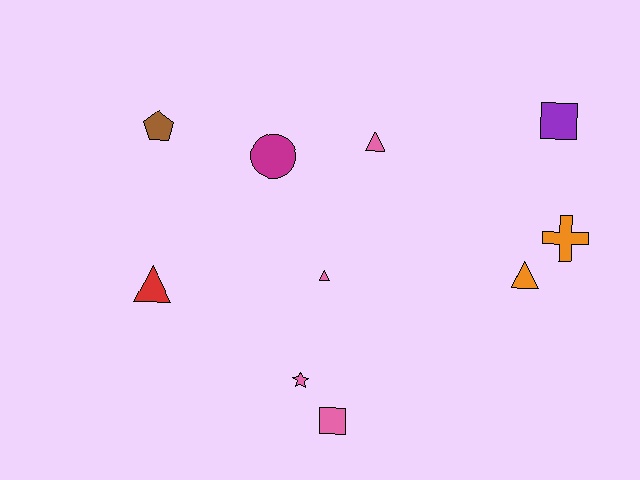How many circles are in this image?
There is 1 circle.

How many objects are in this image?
There are 10 objects.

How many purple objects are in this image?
There is 1 purple object.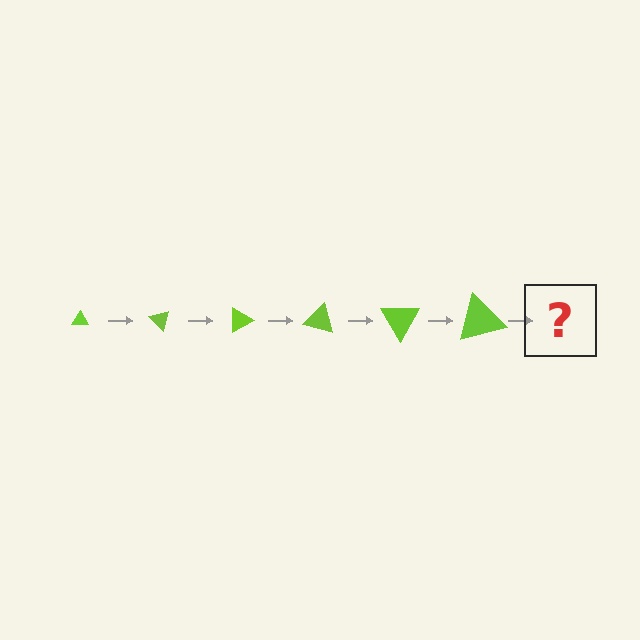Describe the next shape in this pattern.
It should be a triangle, larger than the previous one and rotated 270 degrees from the start.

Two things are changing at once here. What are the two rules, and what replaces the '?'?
The two rules are that the triangle grows larger each step and it rotates 45 degrees each step. The '?' should be a triangle, larger than the previous one and rotated 270 degrees from the start.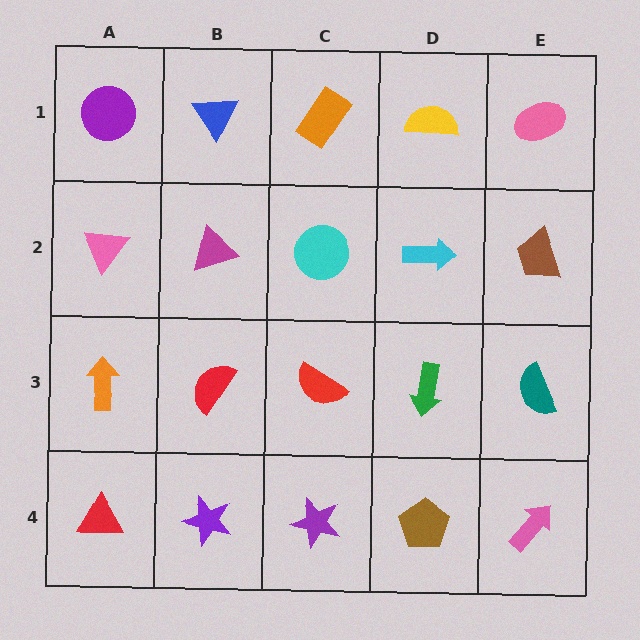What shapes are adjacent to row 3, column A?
A pink triangle (row 2, column A), a red triangle (row 4, column A), a red semicircle (row 3, column B).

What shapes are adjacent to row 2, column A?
A purple circle (row 1, column A), an orange arrow (row 3, column A), a magenta triangle (row 2, column B).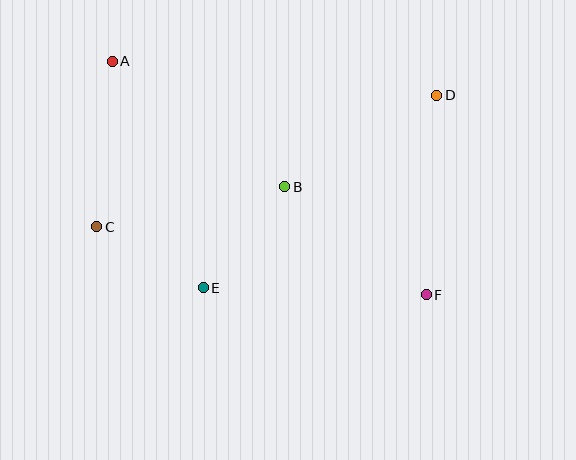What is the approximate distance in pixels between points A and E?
The distance between A and E is approximately 244 pixels.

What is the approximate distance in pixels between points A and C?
The distance between A and C is approximately 166 pixels.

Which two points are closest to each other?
Points C and E are closest to each other.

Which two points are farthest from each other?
Points A and F are farthest from each other.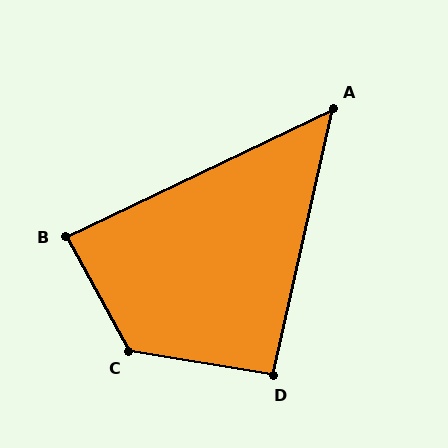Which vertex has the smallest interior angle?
A, at approximately 52 degrees.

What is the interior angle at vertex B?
Approximately 87 degrees (approximately right).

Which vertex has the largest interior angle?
C, at approximately 128 degrees.